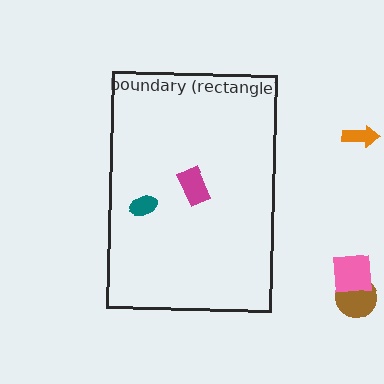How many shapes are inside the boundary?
2 inside, 3 outside.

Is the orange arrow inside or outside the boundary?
Outside.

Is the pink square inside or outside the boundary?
Outside.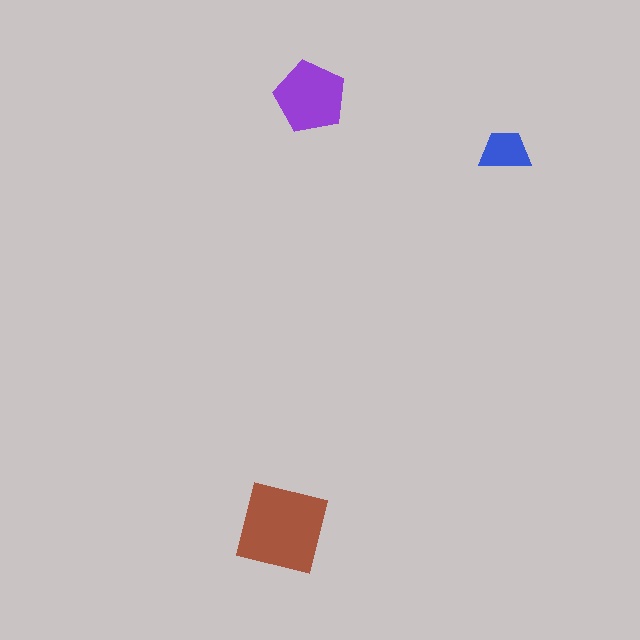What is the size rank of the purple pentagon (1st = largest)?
2nd.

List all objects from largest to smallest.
The brown square, the purple pentagon, the blue trapezoid.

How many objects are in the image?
There are 3 objects in the image.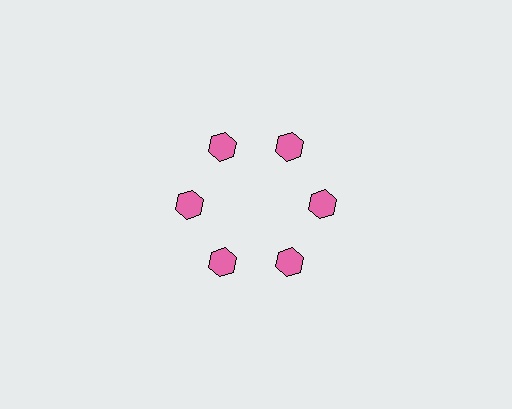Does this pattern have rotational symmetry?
Yes, this pattern has 6-fold rotational symmetry. It looks the same after rotating 60 degrees around the center.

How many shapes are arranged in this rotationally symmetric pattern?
There are 6 shapes, arranged in 6 groups of 1.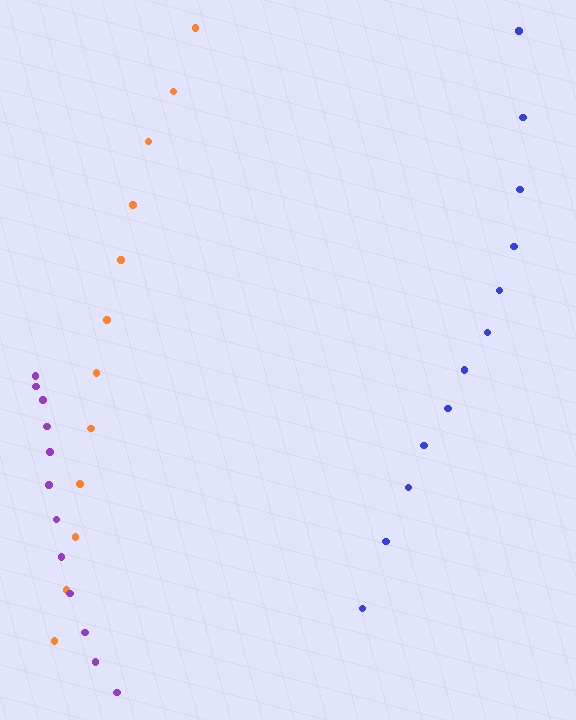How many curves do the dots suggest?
There are 3 distinct paths.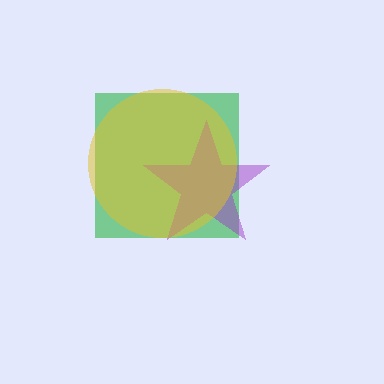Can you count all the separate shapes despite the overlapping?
Yes, there are 3 separate shapes.